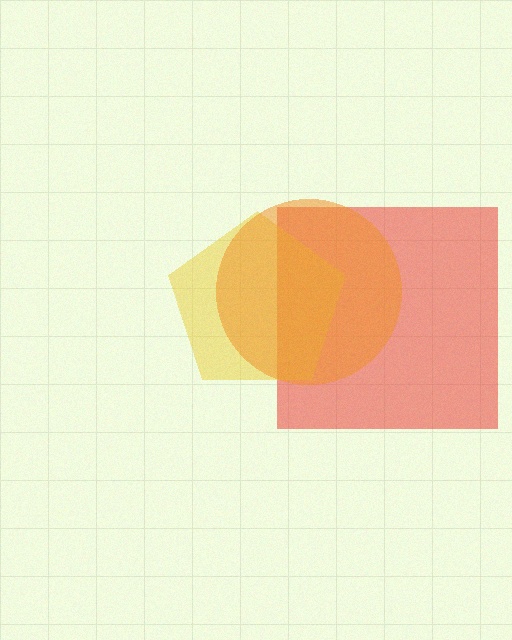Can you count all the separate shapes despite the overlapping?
Yes, there are 3 separate shapes.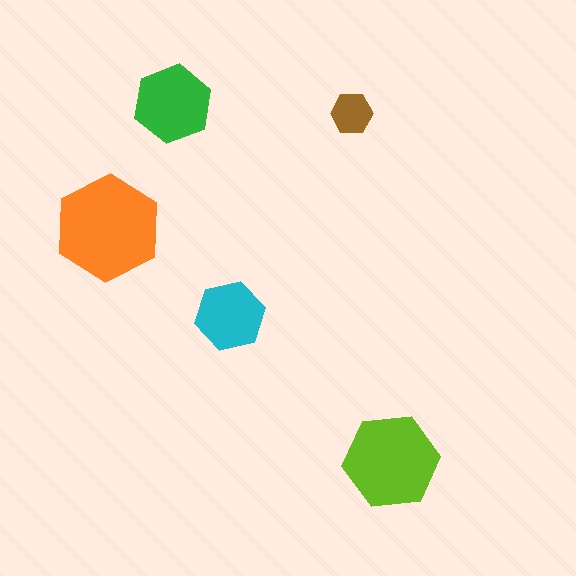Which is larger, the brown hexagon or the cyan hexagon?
The cyan one.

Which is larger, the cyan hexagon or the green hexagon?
The green one.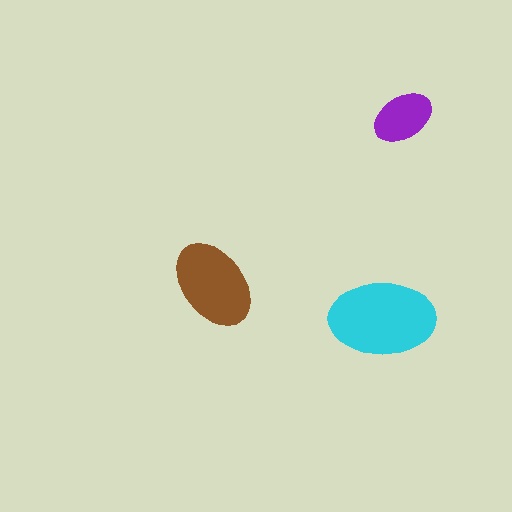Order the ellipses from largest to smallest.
the cyan one, the brown one, the purple one.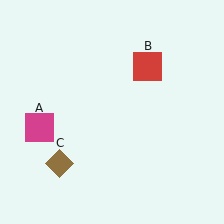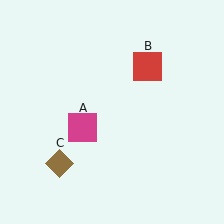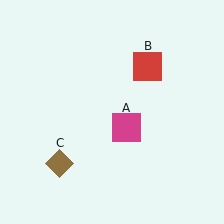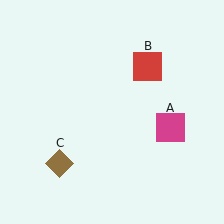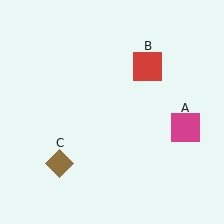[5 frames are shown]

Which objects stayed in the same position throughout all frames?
Red square (object B) and brown diamond (object C) remained stationary.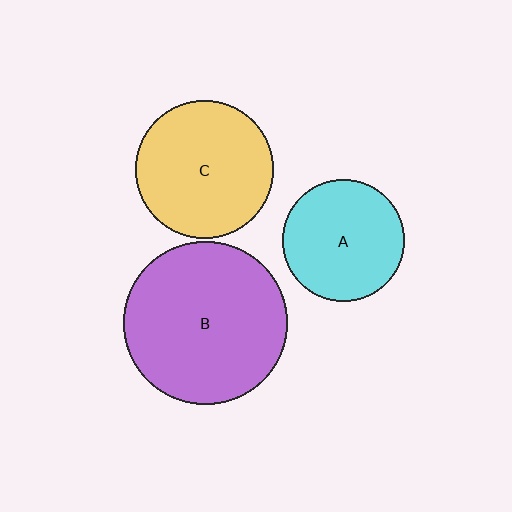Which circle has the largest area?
Circle B (purple).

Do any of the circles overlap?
No, none of the circles overlap.